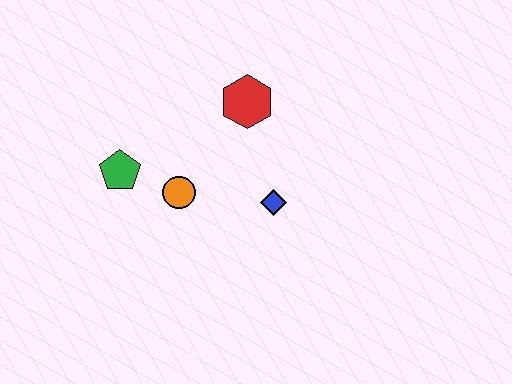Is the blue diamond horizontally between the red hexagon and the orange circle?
No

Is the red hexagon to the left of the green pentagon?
No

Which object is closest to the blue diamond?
The orange circle is closest to the blue diamond.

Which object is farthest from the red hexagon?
The green pentagon is farthest from the red hexagon.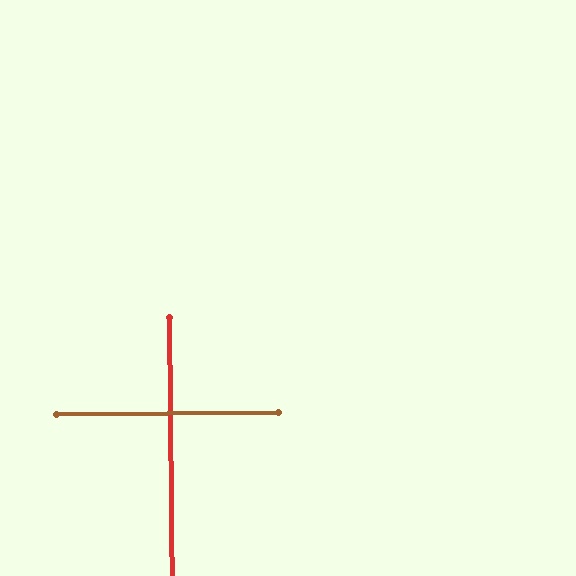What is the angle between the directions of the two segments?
Approximately 90 degrees.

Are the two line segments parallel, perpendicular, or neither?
Perpendicular — they meet at approximately 90°.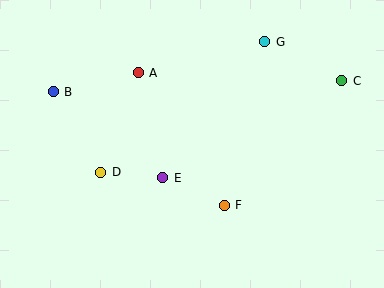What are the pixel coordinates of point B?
Point B is at (53, 92).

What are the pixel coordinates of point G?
Point G is at (265, 42).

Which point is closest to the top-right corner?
Point C is closest to the top-right corner.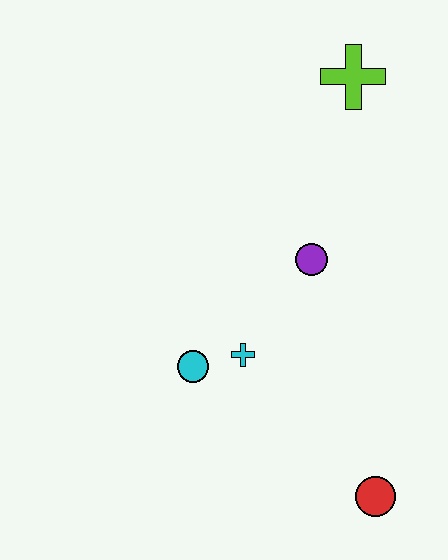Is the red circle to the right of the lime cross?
Yes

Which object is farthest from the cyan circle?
The lime cross is farthest from the cyan circle.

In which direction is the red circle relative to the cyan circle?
The red circle is to the right of the cyan circle.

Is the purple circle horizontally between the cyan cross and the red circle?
Yes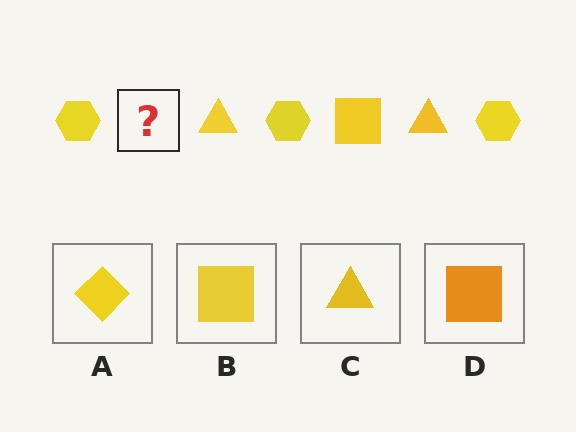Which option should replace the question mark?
Option B.